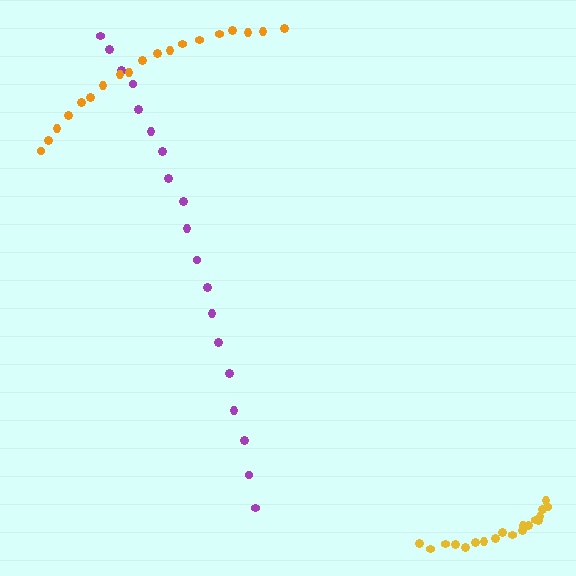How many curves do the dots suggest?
There are 3 distinct paths.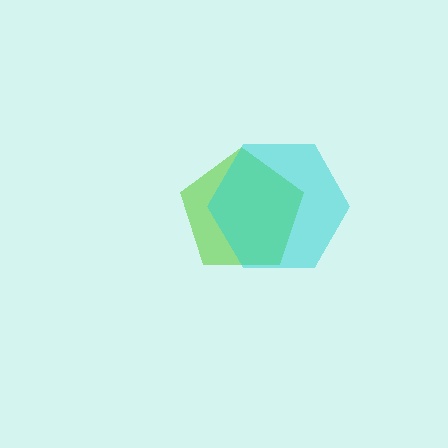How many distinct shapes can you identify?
There are 2 distinct shapes: a lime pentagon, a cyan hexagon.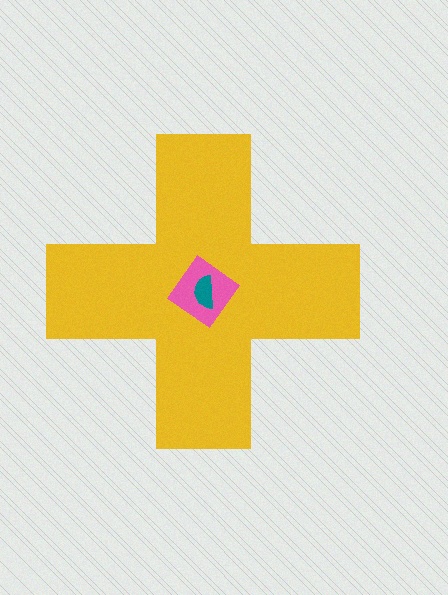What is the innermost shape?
The teal semicircle.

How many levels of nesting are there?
3.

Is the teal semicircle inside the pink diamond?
Yes.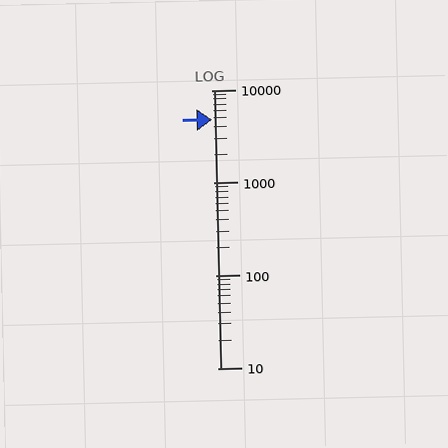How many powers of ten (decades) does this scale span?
The scale spans 3 decades, from 10 to 10000.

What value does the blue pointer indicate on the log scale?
The pointer indicates approximately 4800.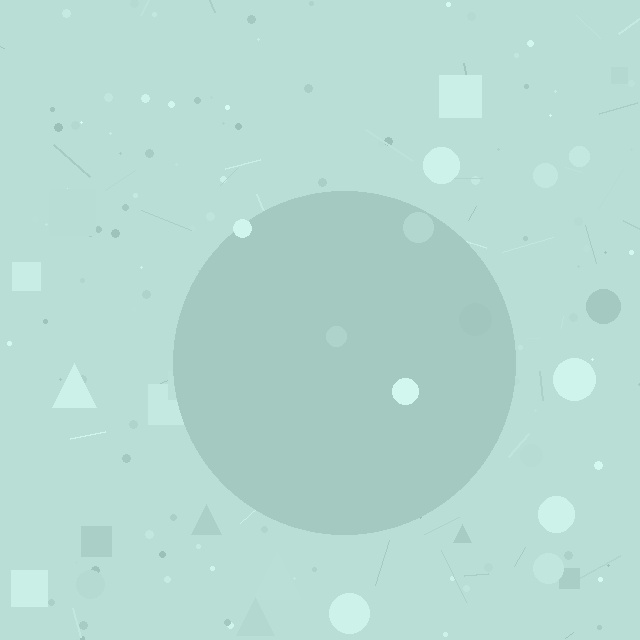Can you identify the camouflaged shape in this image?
The camouflaged shape is a circle.